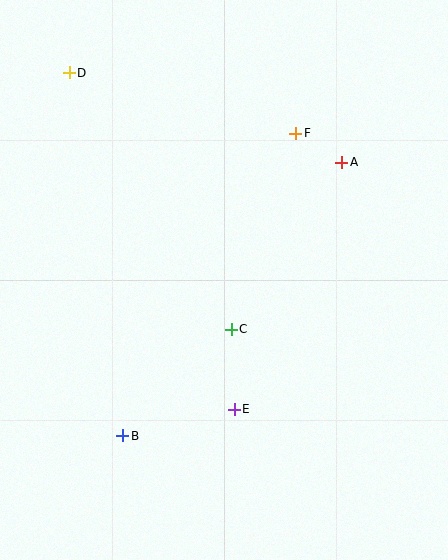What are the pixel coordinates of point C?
Point C is at (231, 329).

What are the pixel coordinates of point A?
Point A is at (342, 162).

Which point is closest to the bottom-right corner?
Point E is closest to the bottom-right corner.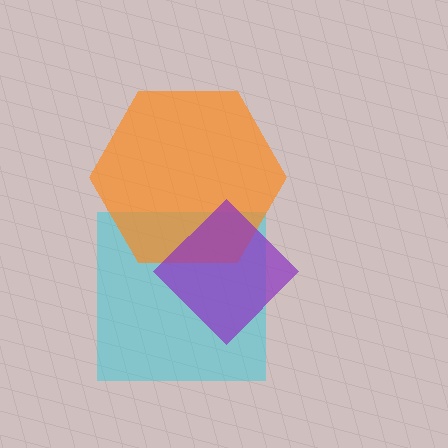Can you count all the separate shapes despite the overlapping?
Yes, there are 3 separate shapes.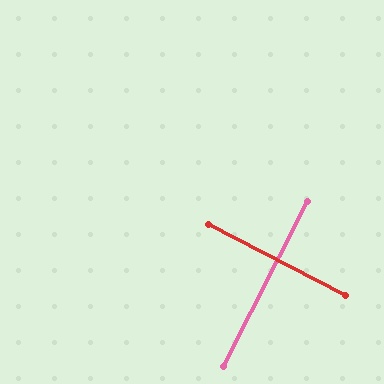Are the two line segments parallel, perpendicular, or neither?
Perpendicular — they meet at approximately 90°.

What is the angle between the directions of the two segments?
Approximately 90 degrees.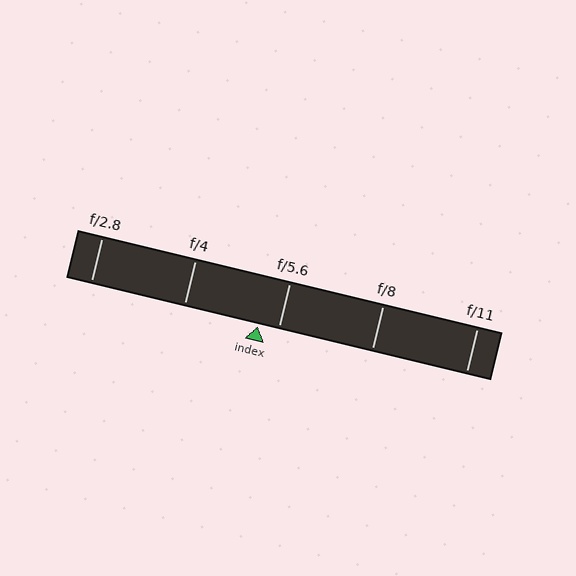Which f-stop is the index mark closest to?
The index mark is closest to f/5.6.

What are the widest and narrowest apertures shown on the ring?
The widest aperture shown is f/2.8 and the narrowest is f/11.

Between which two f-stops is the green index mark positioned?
The index mark is between f/4 and f/5.6.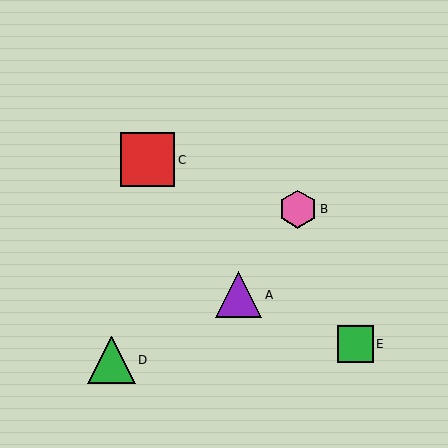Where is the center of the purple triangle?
The center of the purple triangle is at (239, 295).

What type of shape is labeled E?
Shape E is a green square.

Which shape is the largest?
The red square (labeled C) is the largest.